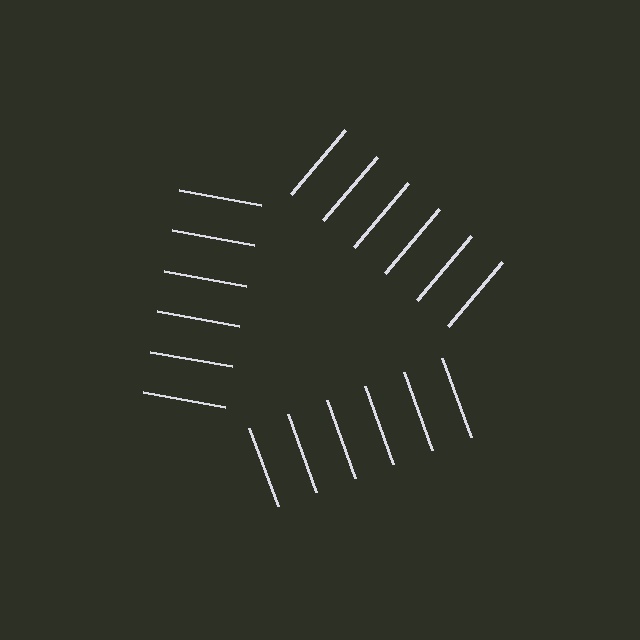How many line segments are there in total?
18 — 6 along each of the 3 edges.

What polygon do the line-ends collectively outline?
An illusory triangle — the line segments terminate on its edges but no continuous stroke is drawn.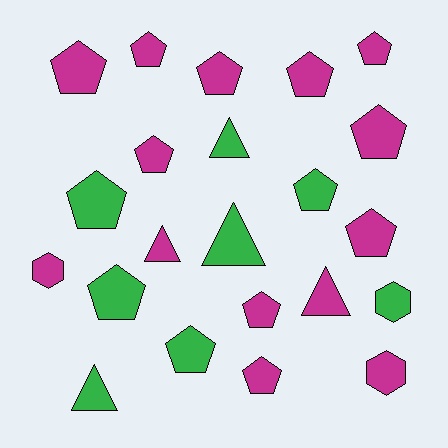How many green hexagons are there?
There is 1 green hexagon.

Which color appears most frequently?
Magenta, with 14 objects.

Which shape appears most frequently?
Pentagon, with 14 objects.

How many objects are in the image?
There are 22 objects.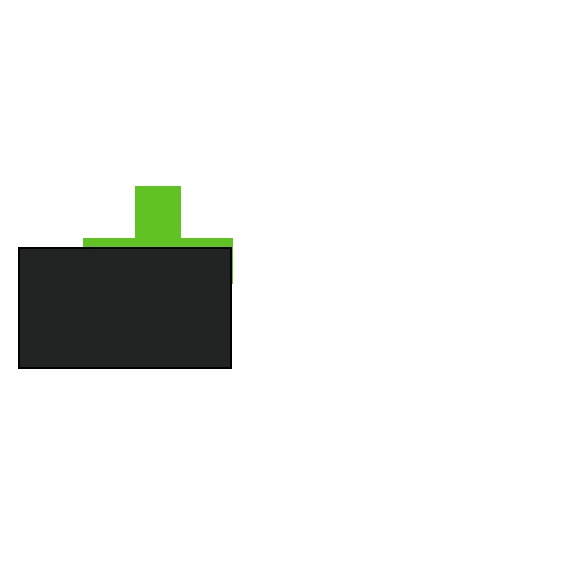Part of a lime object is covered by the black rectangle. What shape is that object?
It is a cross.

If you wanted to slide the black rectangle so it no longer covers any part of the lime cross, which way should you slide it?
Slide it down — that is the most direct way to separate the two shapes.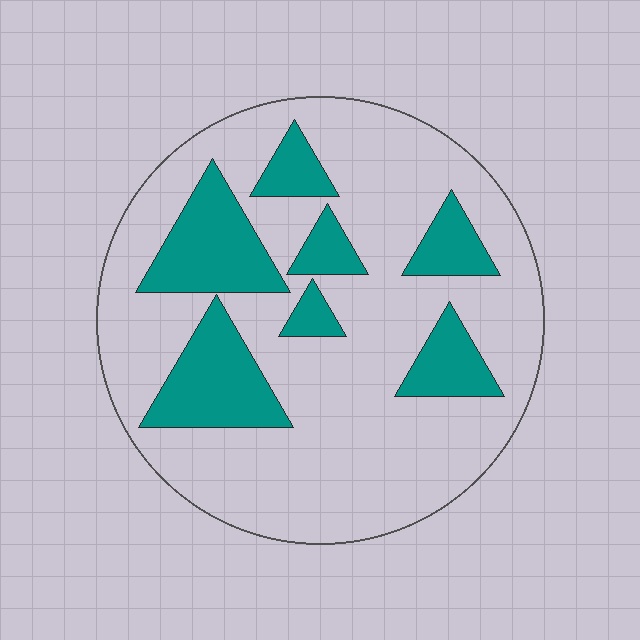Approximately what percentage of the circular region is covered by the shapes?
Approximately 25%.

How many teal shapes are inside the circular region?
7.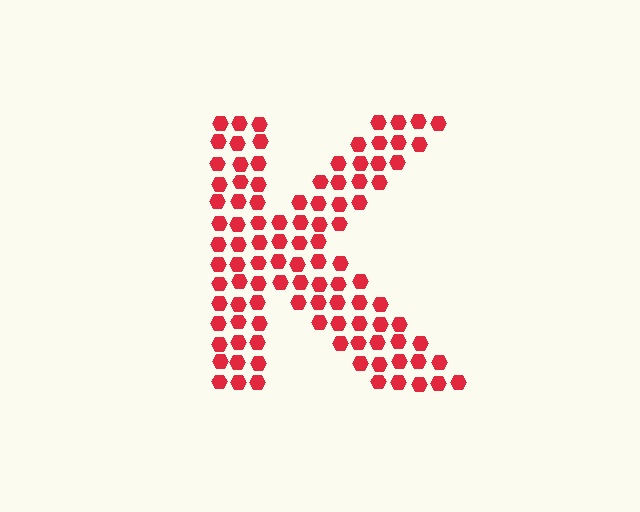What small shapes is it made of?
It is made of small hexagons.